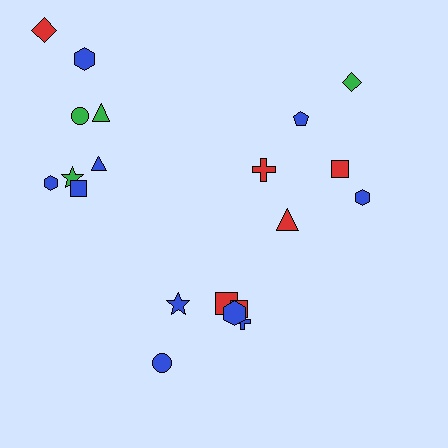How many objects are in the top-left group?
There are 8 objects.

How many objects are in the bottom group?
There are 6 objects.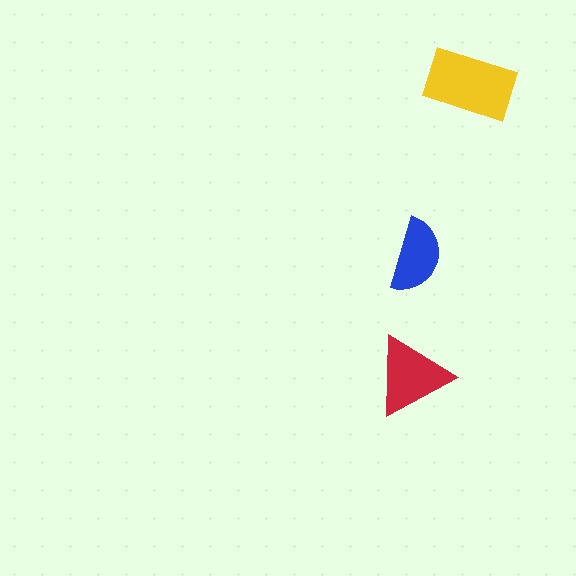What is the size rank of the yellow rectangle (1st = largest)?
1st.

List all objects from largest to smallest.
The yellow rectangle, the red triangle, the blue semicircle.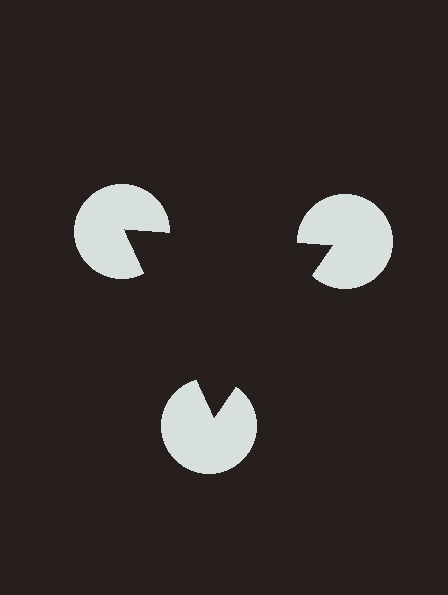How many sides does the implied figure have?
3 sides.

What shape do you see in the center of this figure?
An illusory triangle — its edges are inferred from the aligned wedge cuts in the pac-man discs, not physically drawn.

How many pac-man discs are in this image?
There are 3 — one at each vertex of the illusory triangle.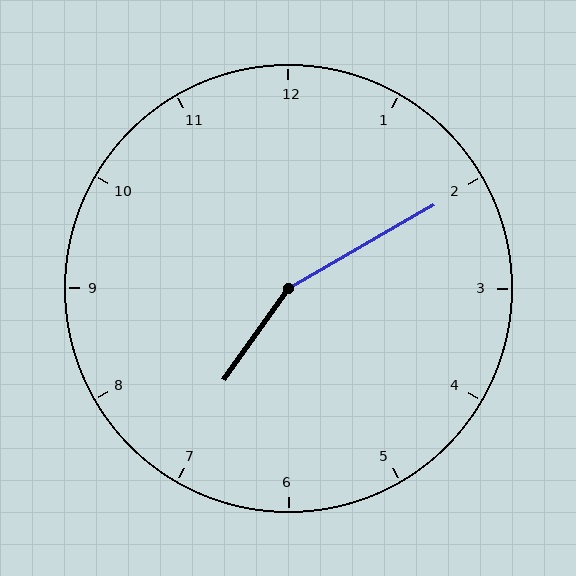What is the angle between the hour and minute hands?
Approximately 155 degrees.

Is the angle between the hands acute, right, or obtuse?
It is obtuse.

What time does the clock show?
7:10.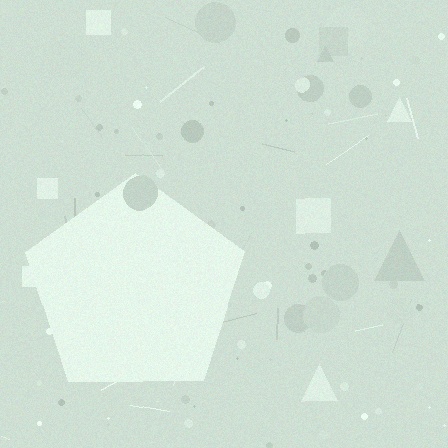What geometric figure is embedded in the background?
A pentagon is embedded in the background.